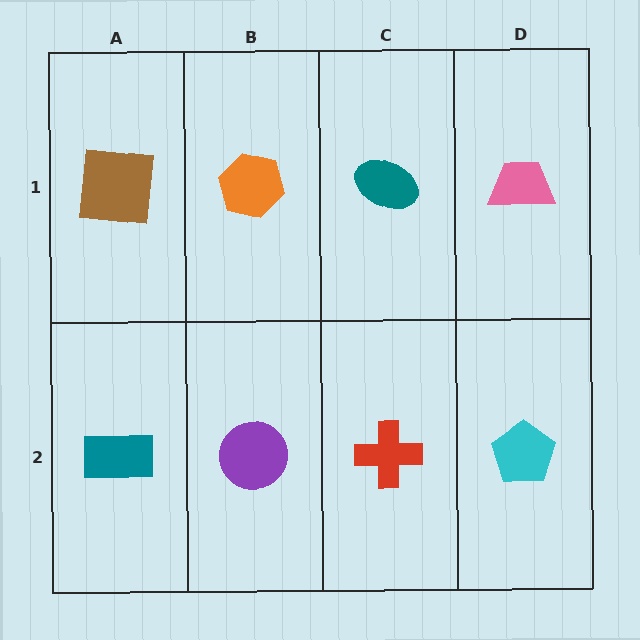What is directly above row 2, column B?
An orange hexagon.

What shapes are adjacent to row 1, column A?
A teal rectangle (row 2, column A), an orange hexagon (row 1, column B).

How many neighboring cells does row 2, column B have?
3.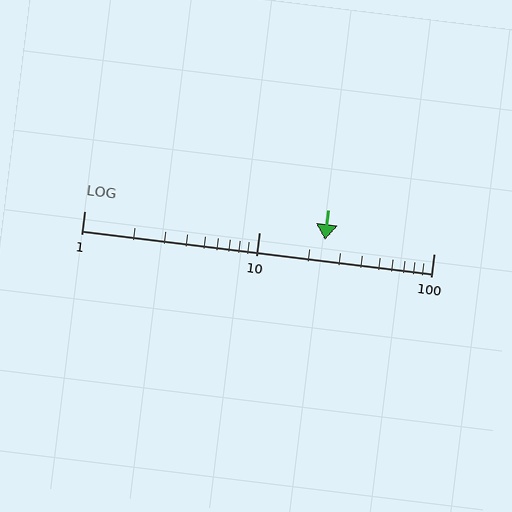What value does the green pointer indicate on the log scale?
The pointer indicates approximately 24.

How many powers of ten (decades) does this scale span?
The scale spans 2 decades, from 1 to 100.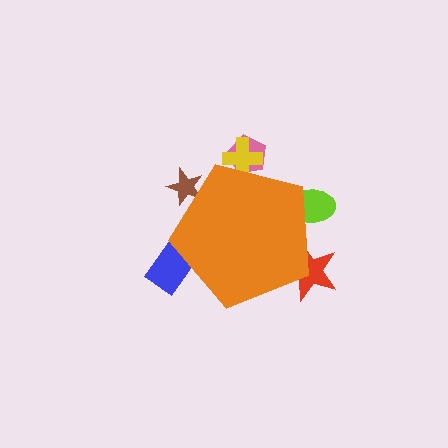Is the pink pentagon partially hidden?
Yes, the pink pentagon is partially hidden behind the orange pentagon.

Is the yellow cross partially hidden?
Yes, the yellow cross is partially hidden behind the orange pentagon.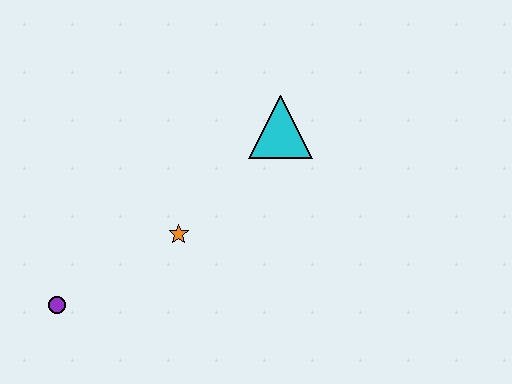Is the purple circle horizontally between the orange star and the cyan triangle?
No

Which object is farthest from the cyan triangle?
The purple circle is farthest from the cyan triangle.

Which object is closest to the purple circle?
The orange star is closest to the purple circle.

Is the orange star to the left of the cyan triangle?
Yes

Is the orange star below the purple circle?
No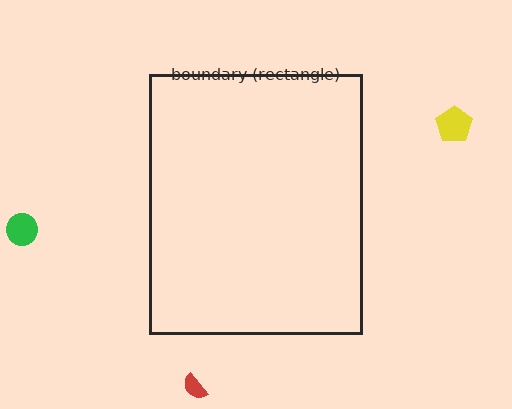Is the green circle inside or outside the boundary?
Outside.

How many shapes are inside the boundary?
0 inside, 3 outside.